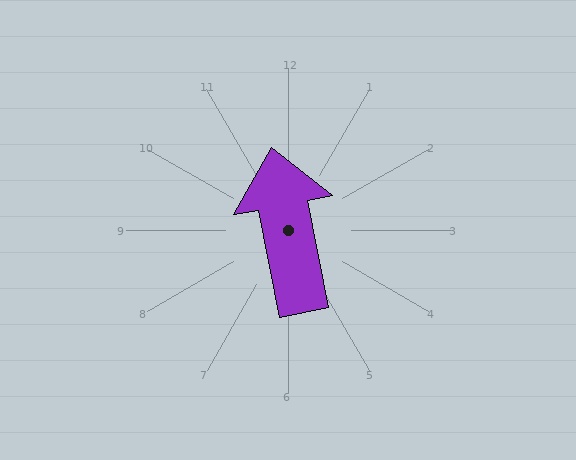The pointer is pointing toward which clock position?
Roughly 12 o'clock.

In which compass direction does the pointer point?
North.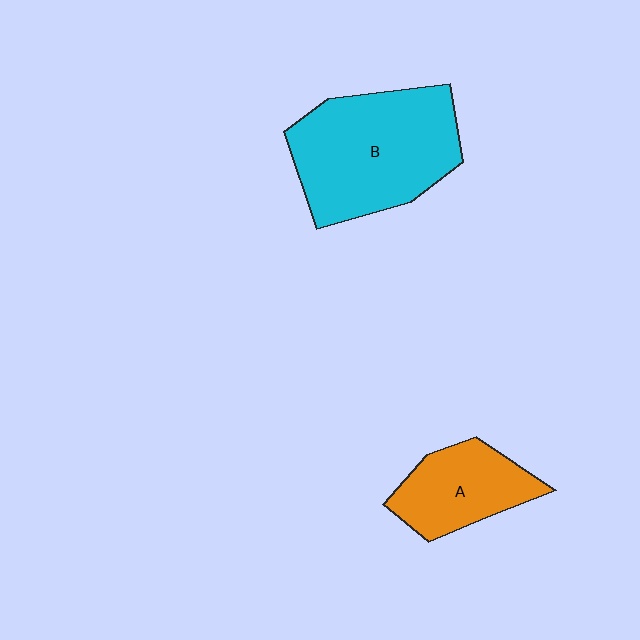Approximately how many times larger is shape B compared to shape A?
Approximately 1.9 times.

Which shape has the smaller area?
Shape A (orange).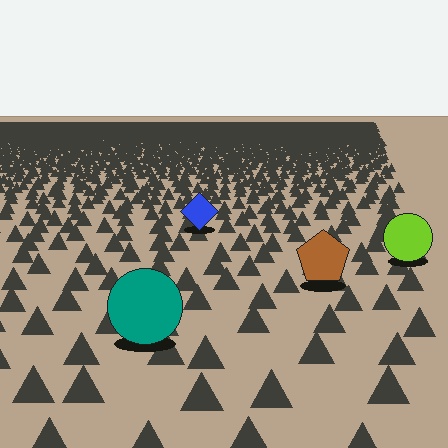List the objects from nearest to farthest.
From nearest to farthest: the teal circle, the brown pentagon, the lime circle, the blue diamond.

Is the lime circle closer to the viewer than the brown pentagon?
No. The brown pentagon is closer — you can tell from the texture gradient: the ground texture is coarser near it.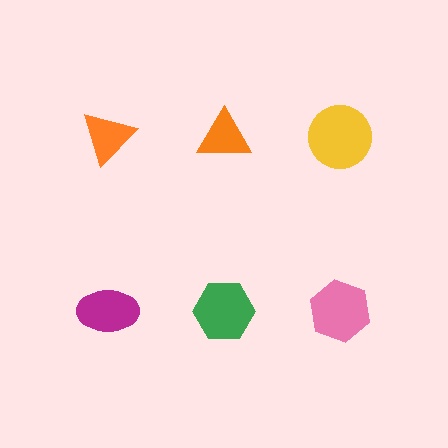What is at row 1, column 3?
A yellow circle.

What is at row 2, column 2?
A green hexagon.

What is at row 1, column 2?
An orange triangle.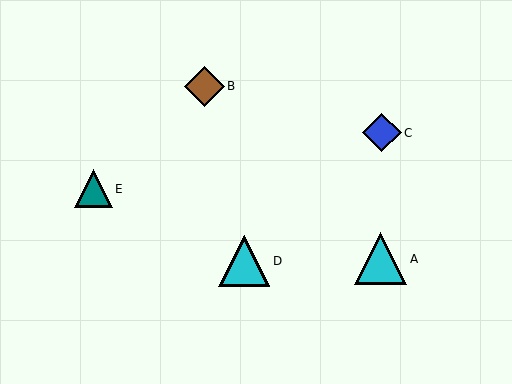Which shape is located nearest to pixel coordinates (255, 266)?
The cyan triangle (labeled D) at (244, 261) is nearest to that location.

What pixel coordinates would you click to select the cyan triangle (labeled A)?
Click at (381, 259) to select the cyan triangle A.